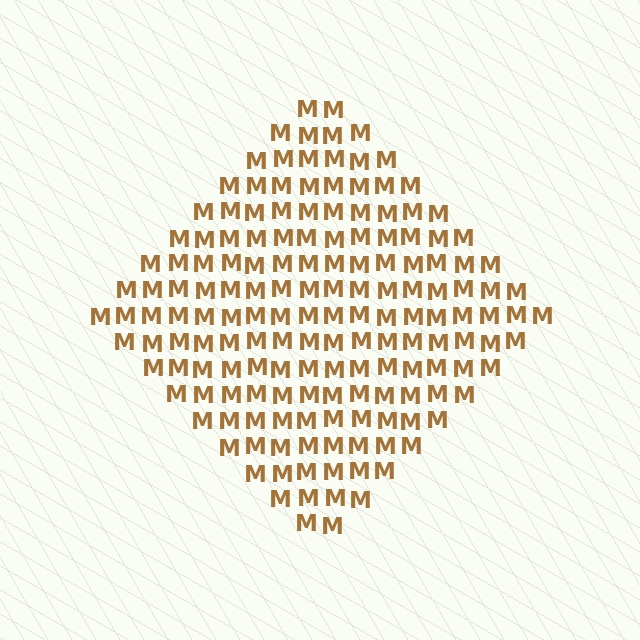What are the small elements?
The small elements are letter M's.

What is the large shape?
The large shape is a diamond.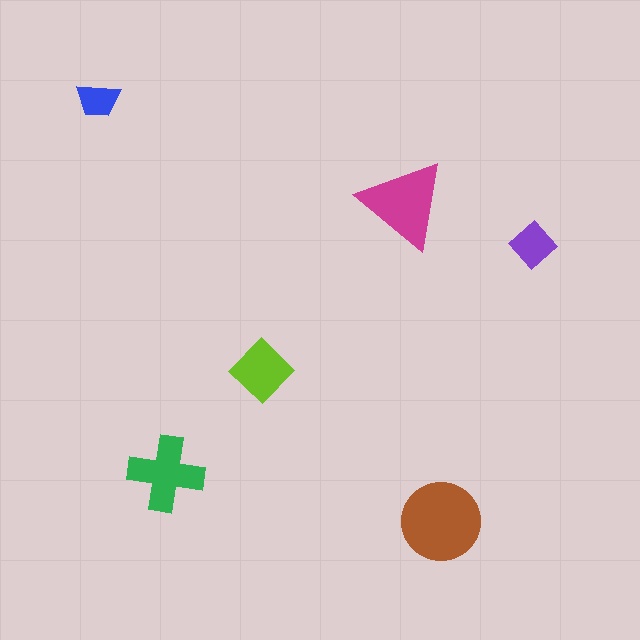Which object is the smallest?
The blue trapezoid.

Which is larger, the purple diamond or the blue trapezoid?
The purple diamond.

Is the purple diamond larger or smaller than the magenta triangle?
Smaller.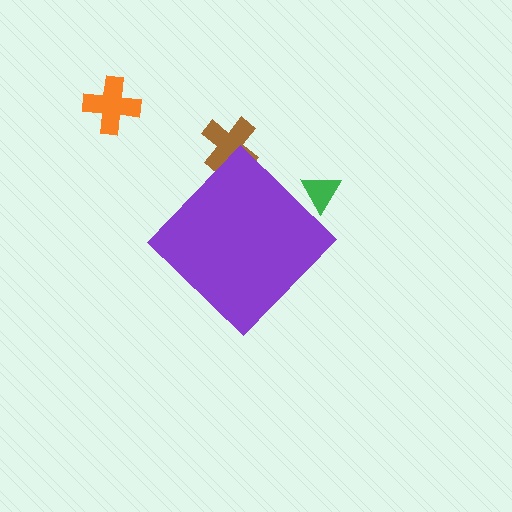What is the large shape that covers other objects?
A purple diamond.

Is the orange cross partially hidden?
No, the orange cross is fully visible.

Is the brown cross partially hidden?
Yes, the brown cross is partially hidden behind the purple diamond.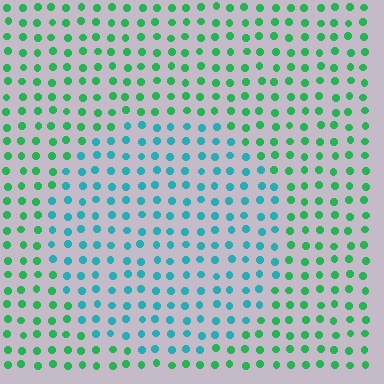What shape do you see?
I see a circle.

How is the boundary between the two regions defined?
The boundary is defined purely by a slight shift in hue (about 44 degrees). Spacing, size, and orientation are identical on both sides.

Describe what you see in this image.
The image is filled with small green elements in a uniform arrangement. A circle-shaped region is visible where the elements are tinted to a slightly different hue, forming a subtle color boundary.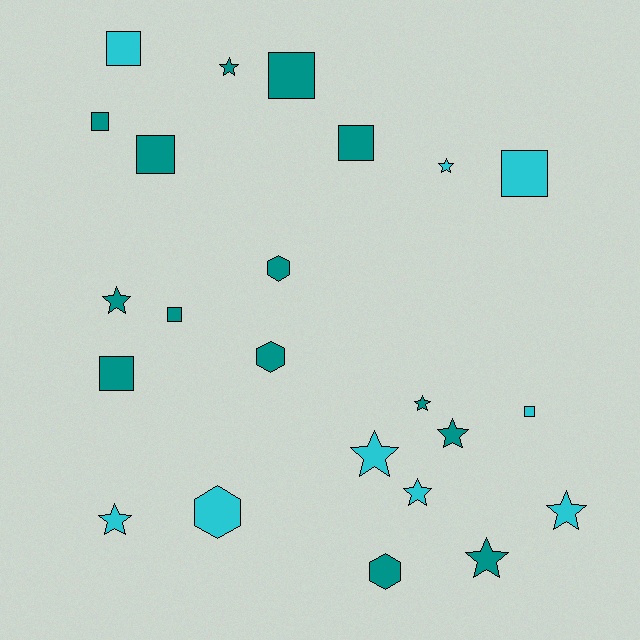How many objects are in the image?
There are 23 objects.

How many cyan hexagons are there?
There is 1 cyan hexagon.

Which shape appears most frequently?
Star, with 10 objects.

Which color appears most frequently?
Teal, with 14 objects.